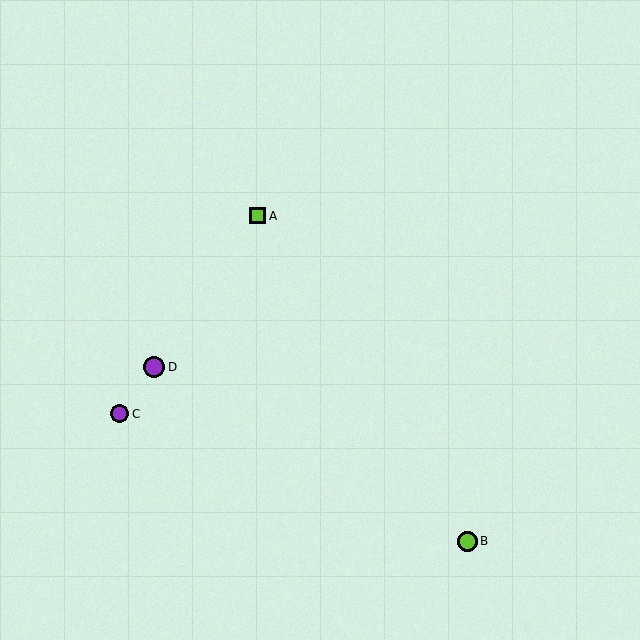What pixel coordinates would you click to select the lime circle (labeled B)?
Click at (467, 541) to select the lime circle B.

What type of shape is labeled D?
Shape D is a purple circle.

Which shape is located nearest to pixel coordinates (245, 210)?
The lime square (labeled A) at (258, 216) is nearest to that location.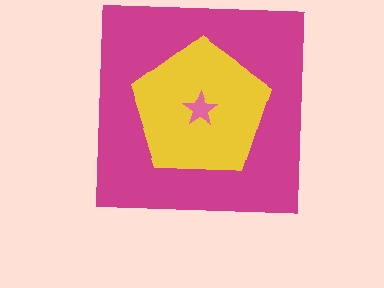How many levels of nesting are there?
3.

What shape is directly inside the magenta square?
The yellow pentagon.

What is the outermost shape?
The magenta square.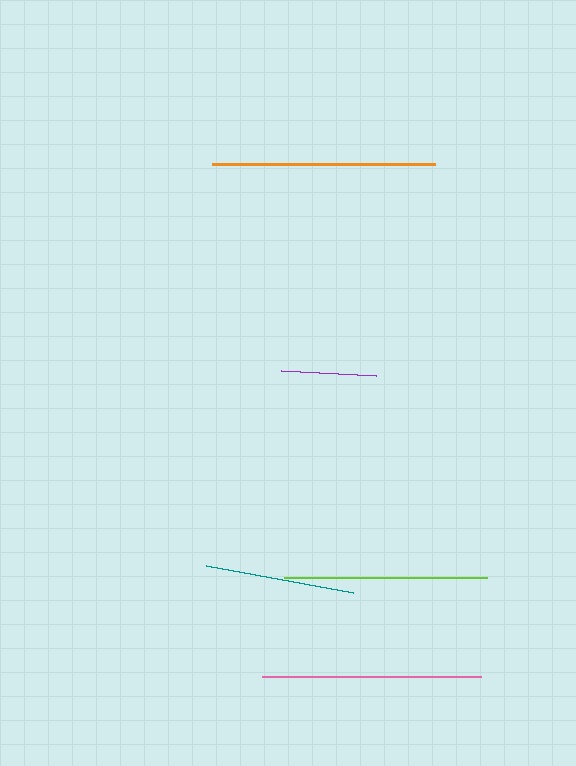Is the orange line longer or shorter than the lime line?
The orange line is longer than the lime line.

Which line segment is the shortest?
The purple line is the shortest at approximately 95 pixels.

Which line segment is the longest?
The orange line is the longest at approximately 223 pixels.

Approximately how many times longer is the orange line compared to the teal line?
The orange line is approximately 1.5 times the length of the teal line.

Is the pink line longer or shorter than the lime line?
The pink line is longer than the lime line.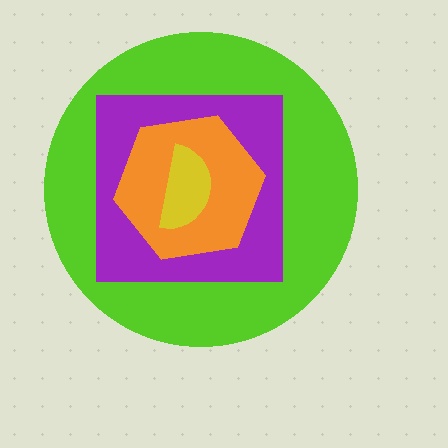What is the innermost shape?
The yellow semicircle.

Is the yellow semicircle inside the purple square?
Yes.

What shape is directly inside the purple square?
The orange hexagon.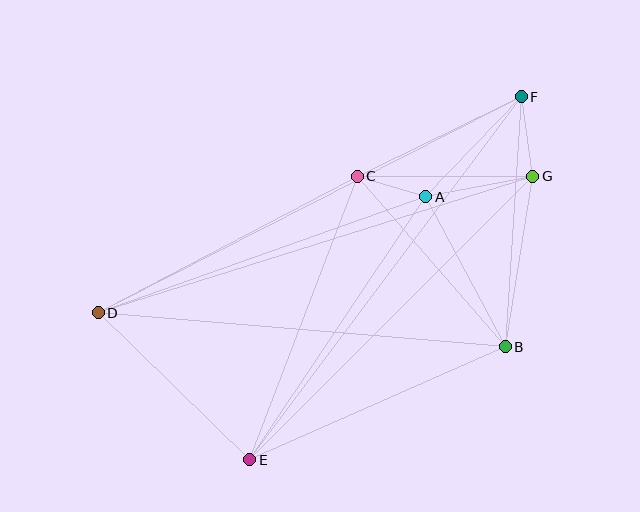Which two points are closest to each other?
Points A and C are closest to each other.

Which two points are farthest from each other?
Points D and F are farthest from each other.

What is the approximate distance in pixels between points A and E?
The distance between A and E is approximately 317 pixels.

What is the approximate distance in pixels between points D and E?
The distance between D and E is approximately 211 pixels.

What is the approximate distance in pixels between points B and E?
The distance between B and E is approximately 279 pixels.